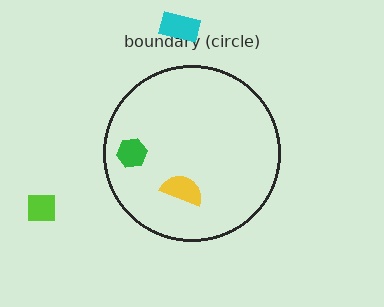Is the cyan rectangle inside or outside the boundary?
Outside.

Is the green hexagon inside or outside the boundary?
Inside.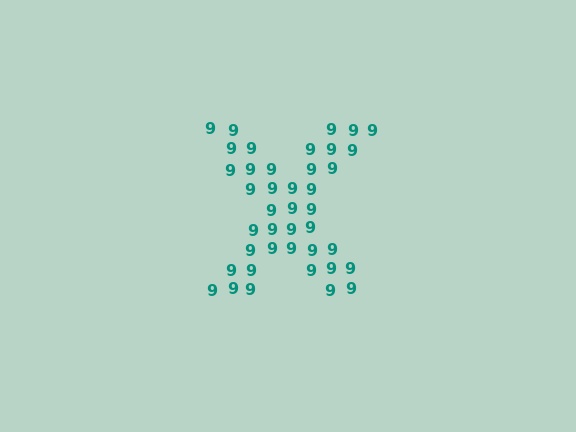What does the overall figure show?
The overall figure shows the letter X.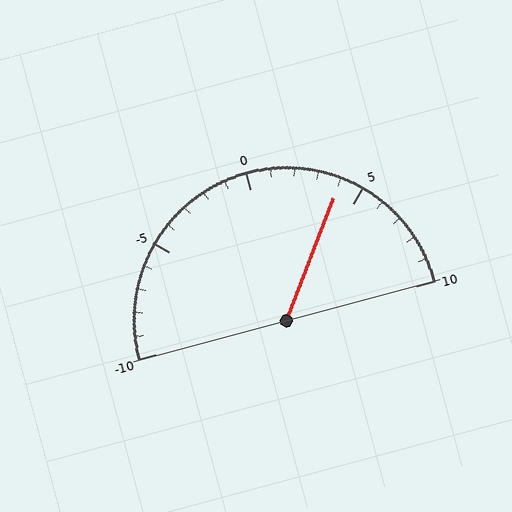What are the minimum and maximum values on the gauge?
The gauge ranges from -10 to 10.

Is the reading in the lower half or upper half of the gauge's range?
The reading is in the upper half of the range (-10 to 10).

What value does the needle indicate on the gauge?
The needle indicates approximately 4.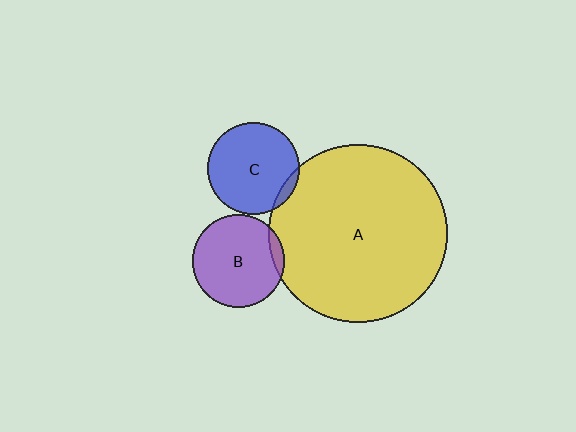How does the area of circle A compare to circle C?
Approximately 3.8 times.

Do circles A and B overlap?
Yes.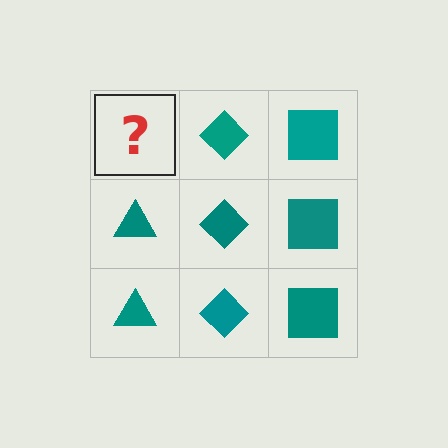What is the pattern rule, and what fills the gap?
The rule is that each column has a consistent shape. The gap should be filled with a teal triangle.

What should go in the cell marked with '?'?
The missing cell should contain a teal triangle.